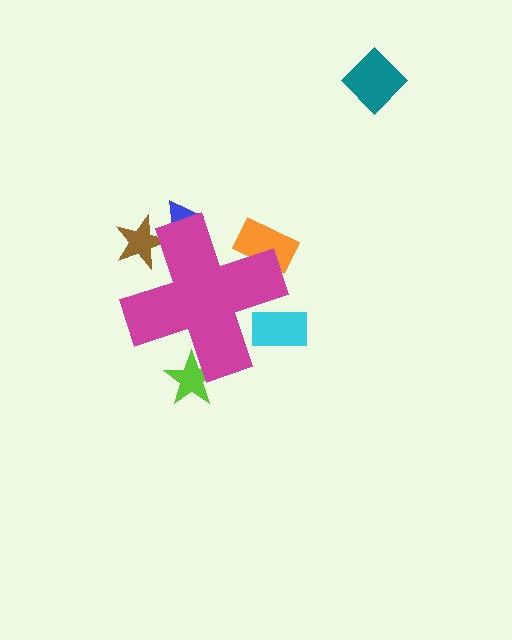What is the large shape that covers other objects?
A magenta cross.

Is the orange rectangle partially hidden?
Yes, the orange rectangle is partially hidden behind the magenta cross.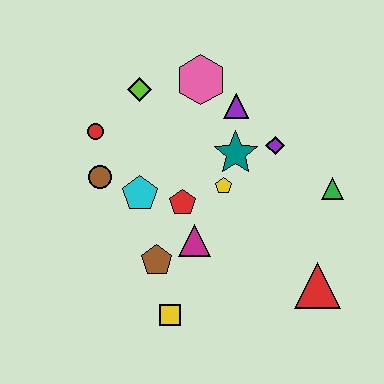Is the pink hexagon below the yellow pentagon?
No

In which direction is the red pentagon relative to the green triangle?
The red pentagon is to the left of the green triangle.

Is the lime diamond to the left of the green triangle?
Yes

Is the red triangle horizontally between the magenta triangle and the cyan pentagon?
No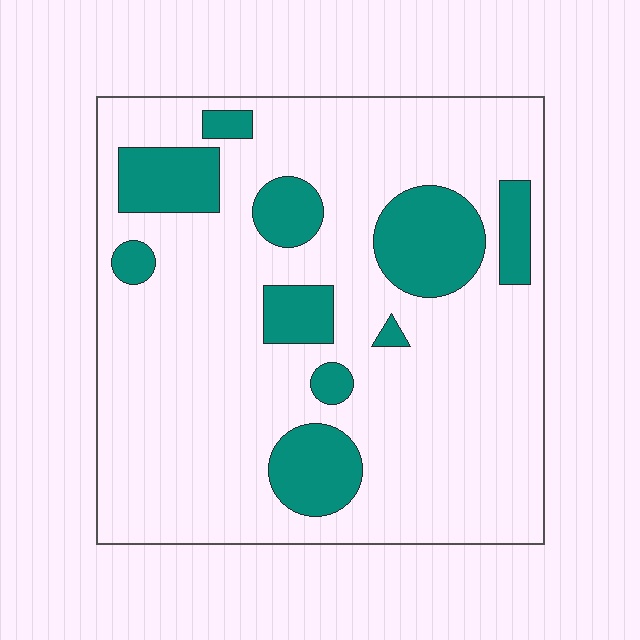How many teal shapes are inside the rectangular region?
10.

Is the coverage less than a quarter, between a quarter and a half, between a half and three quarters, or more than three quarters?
Less than a quarter.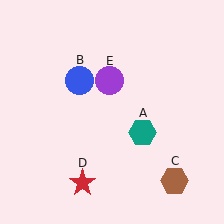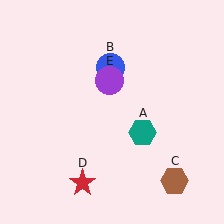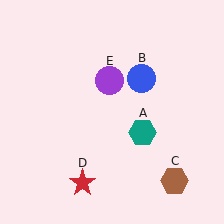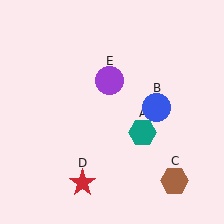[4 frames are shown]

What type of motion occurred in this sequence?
The blue circle (object B) rotated clockwise around the center of the scene.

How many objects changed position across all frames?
1 object changed position: blue circle (object B).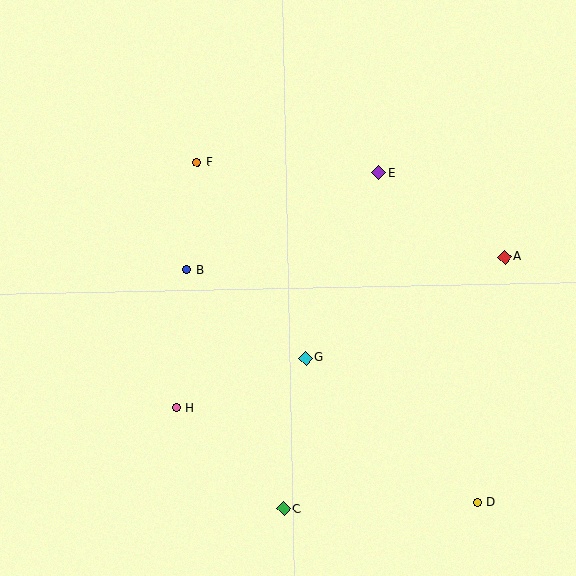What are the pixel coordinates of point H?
Point H is at (176, 408).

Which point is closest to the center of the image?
Point G at (306, 358) is closest to the center.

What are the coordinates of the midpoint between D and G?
The midpoint between D and G is at (392, 430).